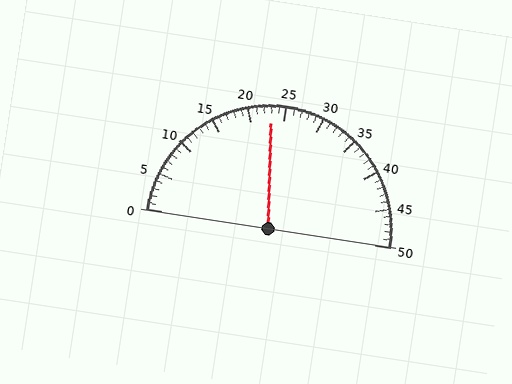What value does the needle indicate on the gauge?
The needle indicates approximately 23.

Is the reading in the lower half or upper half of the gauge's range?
The reading is in the lower half of the range (0 to 50).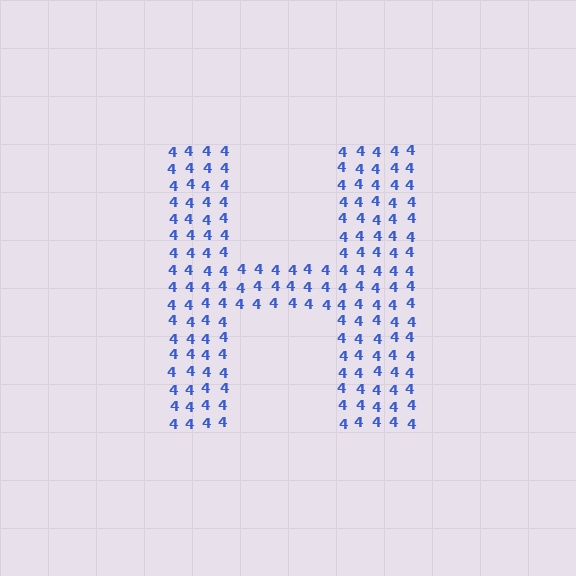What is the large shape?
The large shape is the letter H.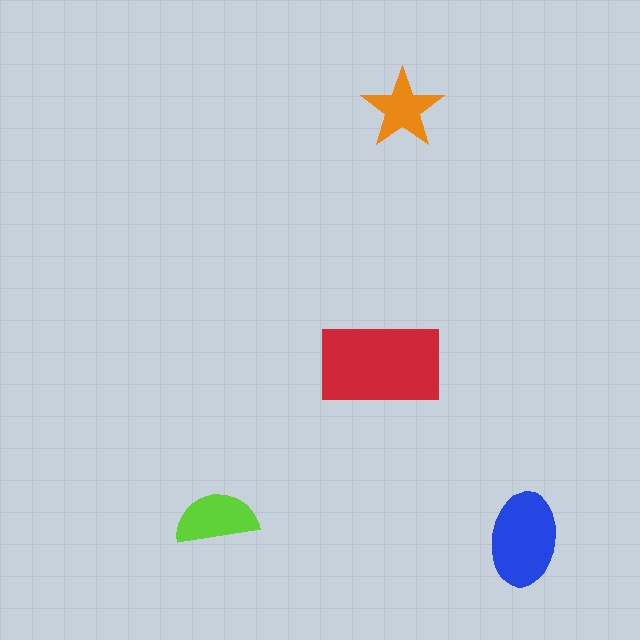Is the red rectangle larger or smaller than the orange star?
Larger.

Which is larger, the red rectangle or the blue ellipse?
The red rectangle.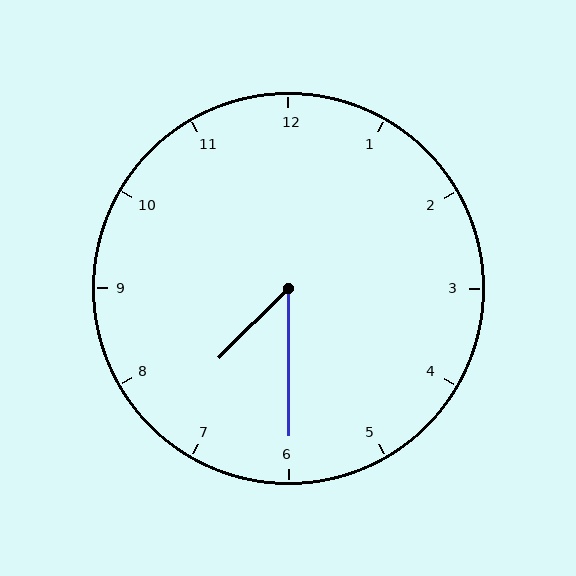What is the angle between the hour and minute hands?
Approximately 45 degrees.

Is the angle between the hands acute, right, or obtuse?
It is acute.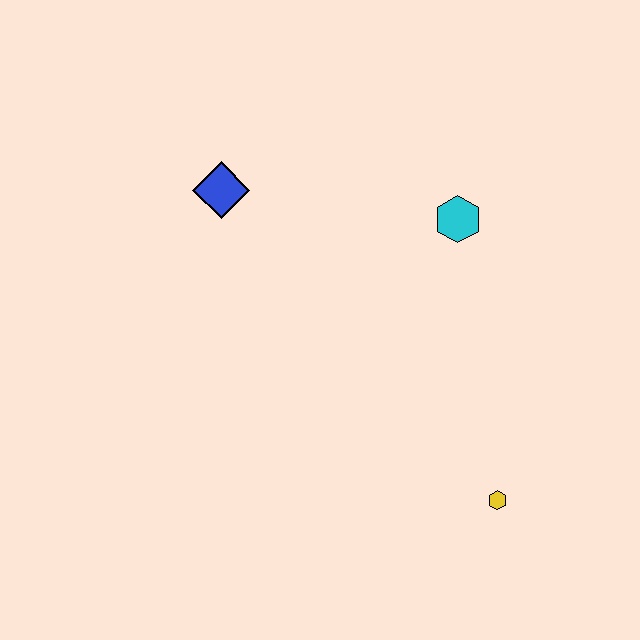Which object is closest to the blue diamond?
The cyan hexagon is closest to the blue diamond.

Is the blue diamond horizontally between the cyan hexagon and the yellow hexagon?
No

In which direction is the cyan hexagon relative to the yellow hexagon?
The cyan hexagon is above the yellow hexagon.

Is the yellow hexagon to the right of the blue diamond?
Yes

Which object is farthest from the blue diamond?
The yellow hexagon is farthest from the blue diamond.